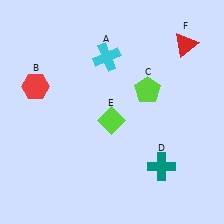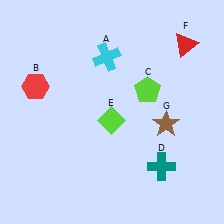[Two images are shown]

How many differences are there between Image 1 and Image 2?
There is 1 difference between the two images.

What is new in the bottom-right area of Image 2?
A brown star (G) was added in the bottom-right area of Image 2.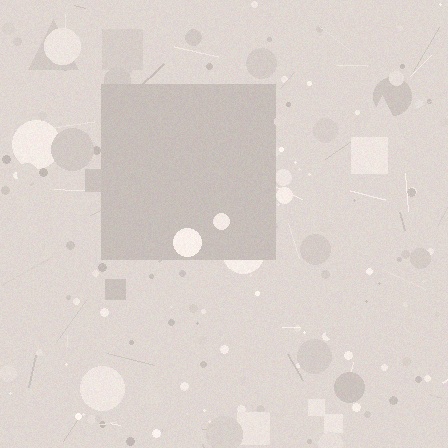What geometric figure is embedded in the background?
A square is embedded in the background.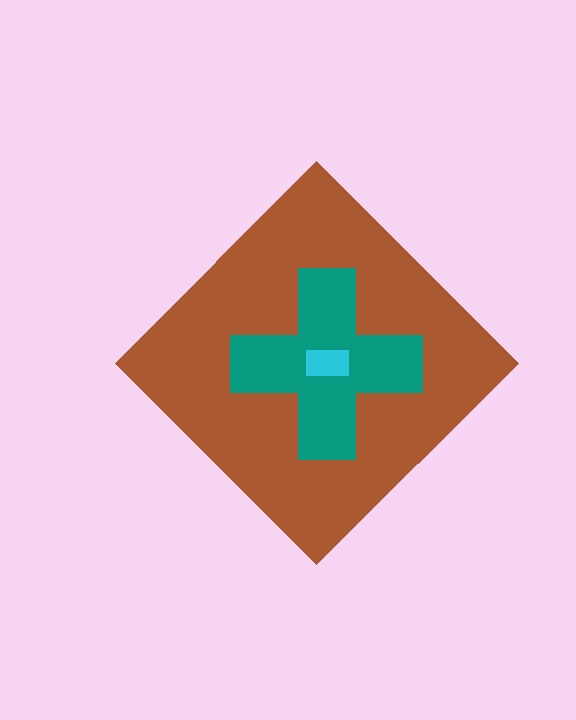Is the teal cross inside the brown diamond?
Yes.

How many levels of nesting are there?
3.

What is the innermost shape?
The cyan rectangle.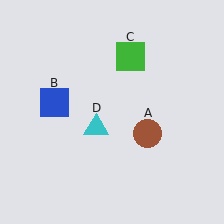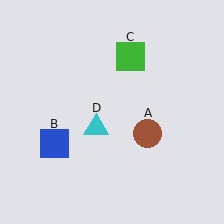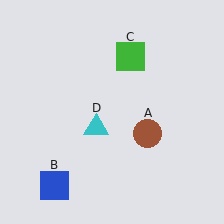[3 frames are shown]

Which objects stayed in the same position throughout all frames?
Brown circle (object A) and green square (object C) and cyan triangle (object D) remained stationary.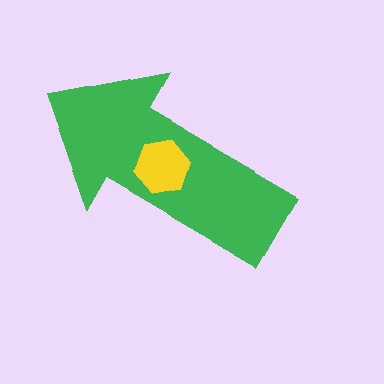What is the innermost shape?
The yellow hexagon.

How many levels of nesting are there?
2.